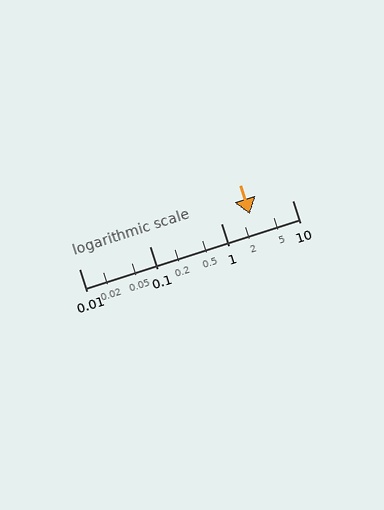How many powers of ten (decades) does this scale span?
The scale spans 3 decades, from 0.01 to 10.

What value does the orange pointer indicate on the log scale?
The pointer indicates approximately 2.5.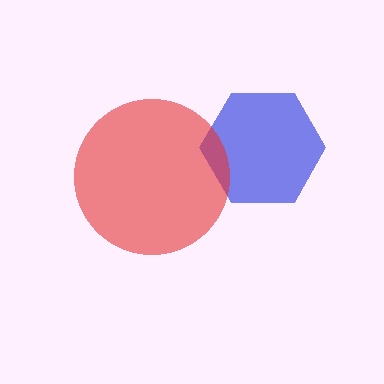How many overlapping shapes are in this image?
There are 2 overlapping shapes in the image.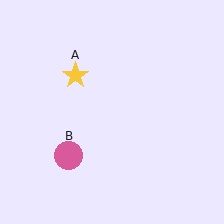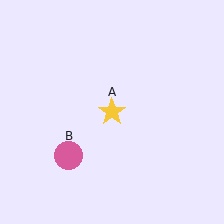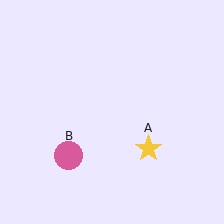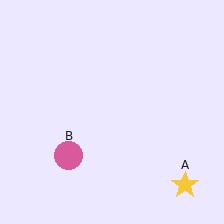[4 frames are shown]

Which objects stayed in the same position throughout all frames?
Pink circle (object B) remained stationary.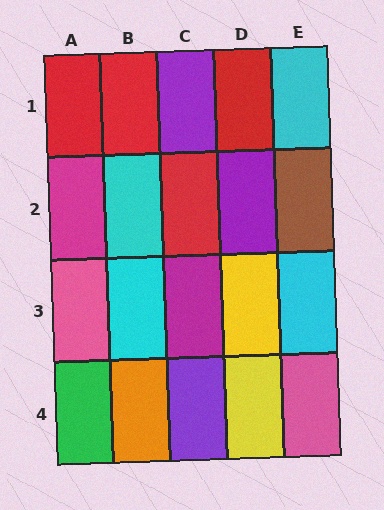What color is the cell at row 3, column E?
Cyan.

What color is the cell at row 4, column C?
Purple.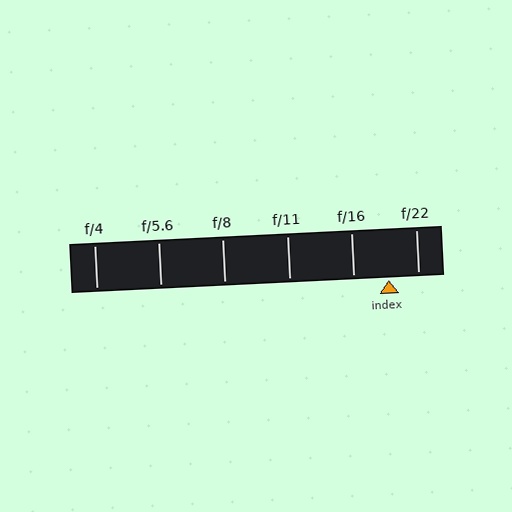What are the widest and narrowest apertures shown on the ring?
The widest aperture shown is f/4 and the narrowest is f/22.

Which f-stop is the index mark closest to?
The index mark is closest to f/22.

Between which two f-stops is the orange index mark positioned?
The index mark is between f/16 and f/22.